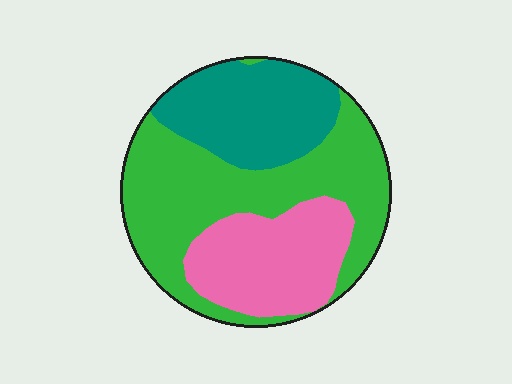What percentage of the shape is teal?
Teal takes up between a quarter and a half of the shape.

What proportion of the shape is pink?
Pink takes up between a sixth and a third of the shape.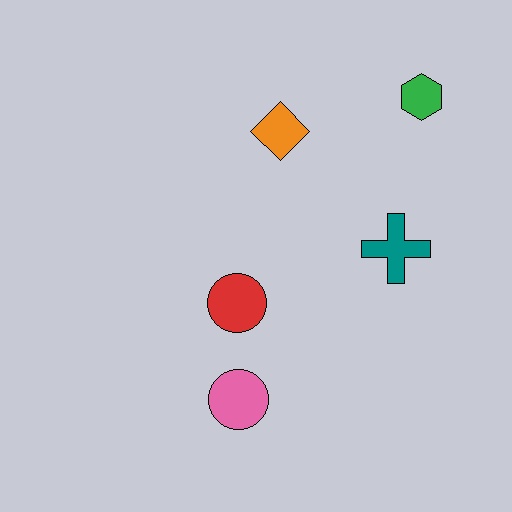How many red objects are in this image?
There is 1 red object.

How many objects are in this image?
There are 5 objects.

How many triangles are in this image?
There are no triangles.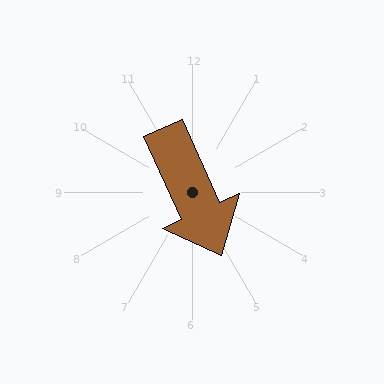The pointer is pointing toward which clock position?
Roughly 5 o'clock.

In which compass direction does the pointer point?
Southeast.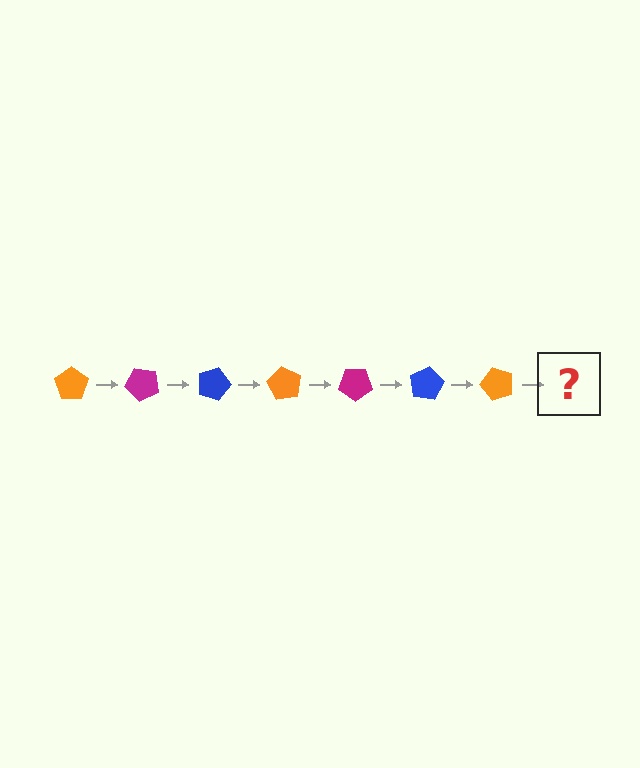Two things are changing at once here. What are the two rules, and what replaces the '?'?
The two rules are that it rotates 45 degrees each step and the color cycles through orange, magenta, and blue. The '?' should be a magenta pentagon, rotated 315 degrees from the start.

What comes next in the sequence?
The next element should be a magenta pentagon, rotated 315 degrees from the start.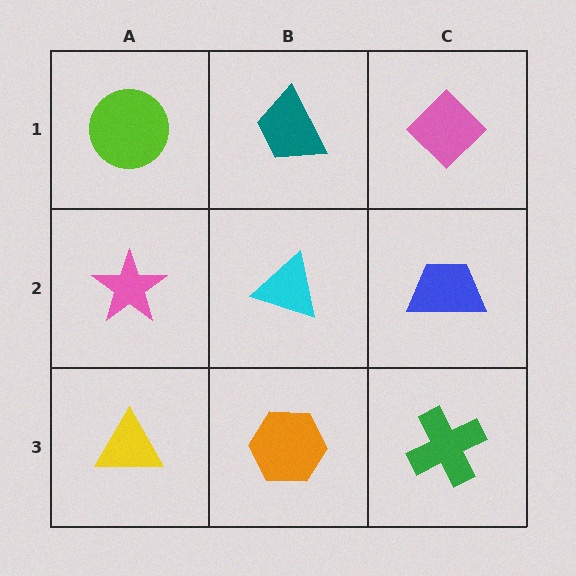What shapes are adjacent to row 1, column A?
A pink star (row 2, column A), a teal trapezoid (row 1, column B).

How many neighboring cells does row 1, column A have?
2.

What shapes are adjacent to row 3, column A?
A pink star (row 2, column A), an orange hexagon (row 3, column B).